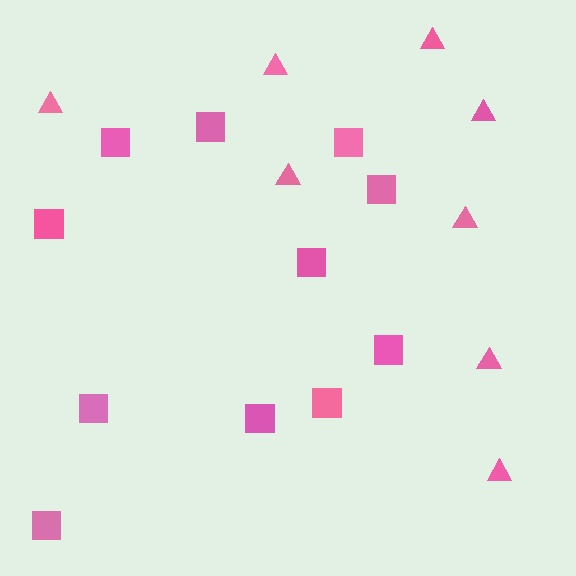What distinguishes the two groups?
There are 2 groups: one group of triangles (8) and one group of squares (11).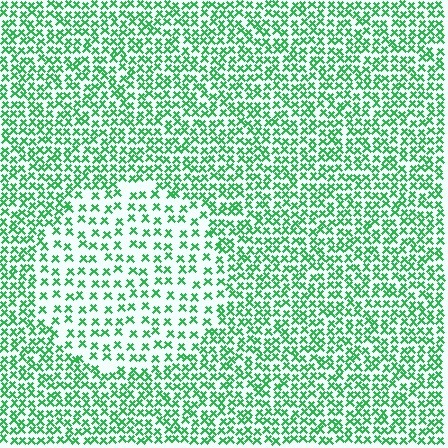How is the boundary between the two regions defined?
The boundary is defined by a change in element density (approximately 1.9x ratio). All elements are the same color, size, and shape.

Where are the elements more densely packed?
The elements are more densely packed outside the circle boundary.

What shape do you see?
I see a circle.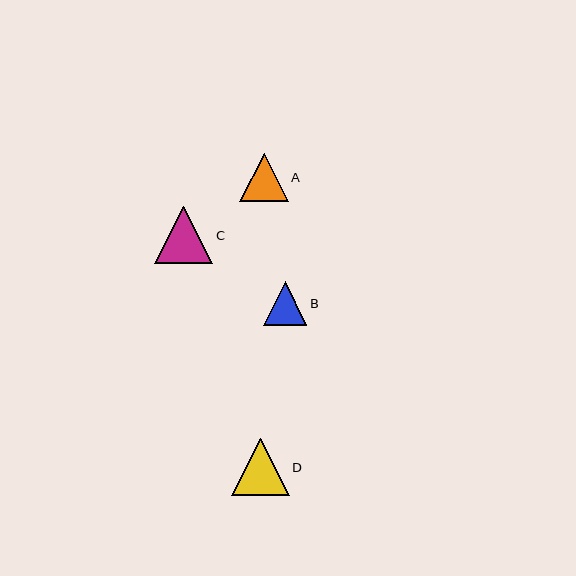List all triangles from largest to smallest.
From largest to smallest: C, D, A, B.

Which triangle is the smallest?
Triangle B is the smallest with a size of approximately 44 pixels.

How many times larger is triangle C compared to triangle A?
Triangle C is approximately 1.2 times the size of triangle A.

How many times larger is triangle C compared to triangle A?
Triangle C is approximately 1.2 times the size of triangle A.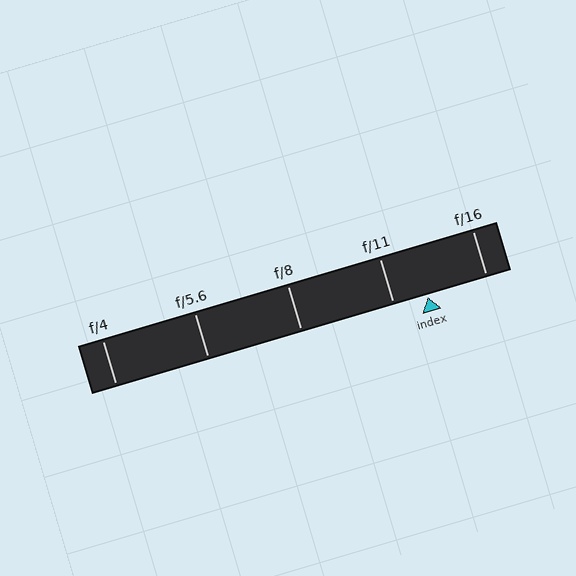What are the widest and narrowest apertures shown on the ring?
The widest aperture shown is f/4 and the narrowest is f/16.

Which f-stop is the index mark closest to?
The index mark is closest to f/11.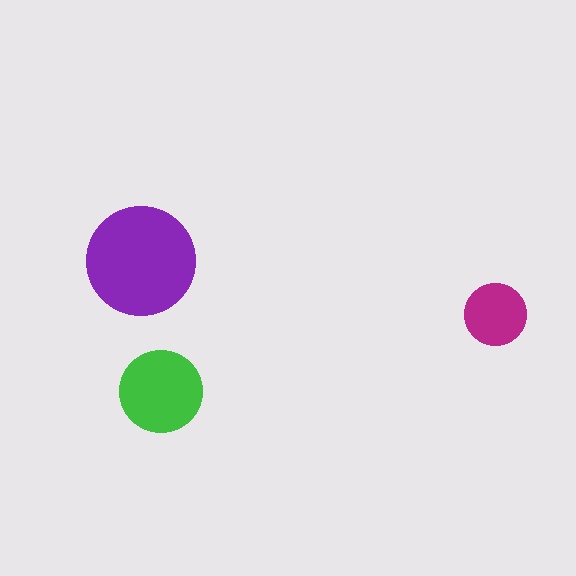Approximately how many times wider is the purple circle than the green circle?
About 1.5 times wider.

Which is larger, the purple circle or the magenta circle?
The purple one.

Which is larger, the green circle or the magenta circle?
The green one.